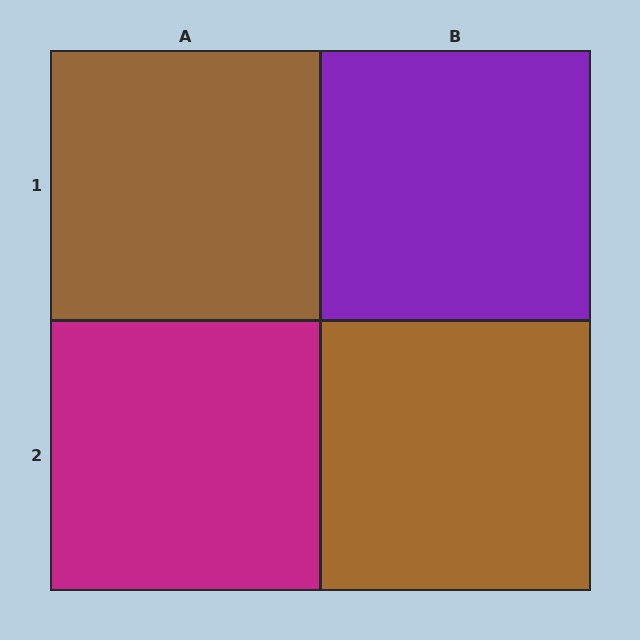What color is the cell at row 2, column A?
Magenta.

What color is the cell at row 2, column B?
Brown.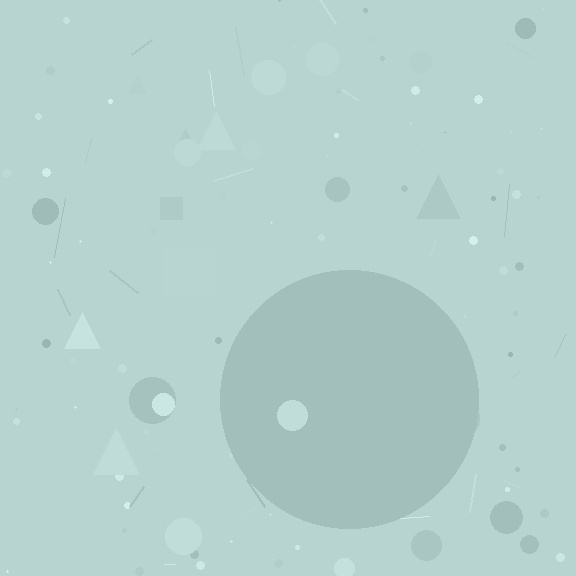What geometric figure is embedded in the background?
A circle is embedded in the background.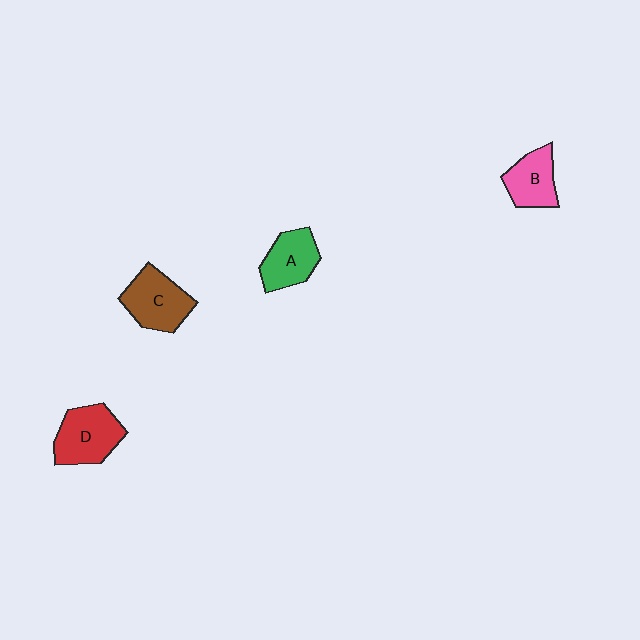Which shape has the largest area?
Shape D (red).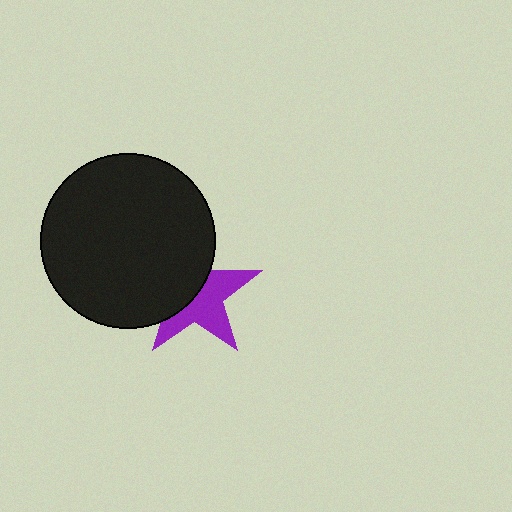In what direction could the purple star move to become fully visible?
The purple star could move right. That would shift it out from behind the black circle entirely.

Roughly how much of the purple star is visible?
About half of it is visible (roughly 52%).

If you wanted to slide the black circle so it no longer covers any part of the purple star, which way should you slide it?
Slide it left — that is the most direct way to separate the two shapes.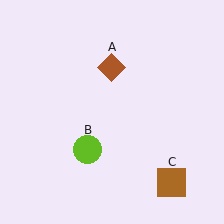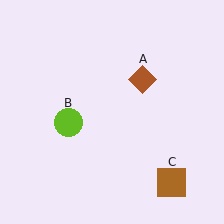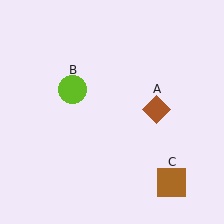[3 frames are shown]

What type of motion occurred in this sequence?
The brown diamond (object A), lime circle (object B) rotated clockwise around the center of the scene.